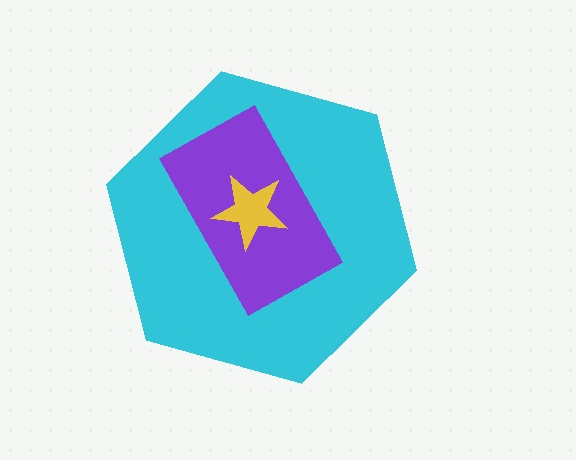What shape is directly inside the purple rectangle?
The yellow star.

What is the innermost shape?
The yellow star.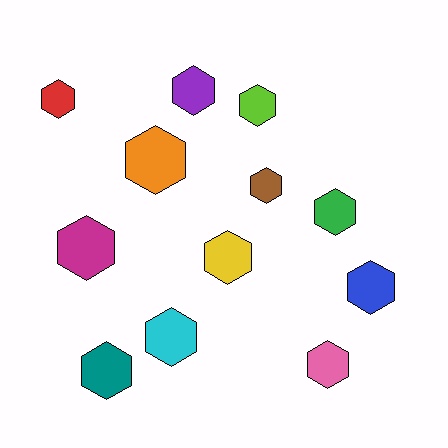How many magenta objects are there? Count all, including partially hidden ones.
There is 1 magenta object.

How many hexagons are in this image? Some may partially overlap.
There are 12 hexagons.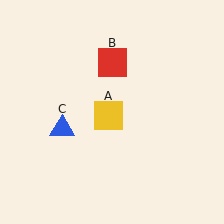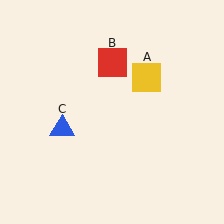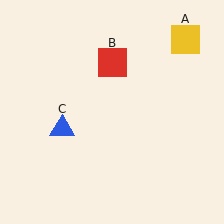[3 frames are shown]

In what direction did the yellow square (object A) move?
The yellow square (object A) moved up and to the right.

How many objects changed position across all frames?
1 object changed position: yellow square (object A).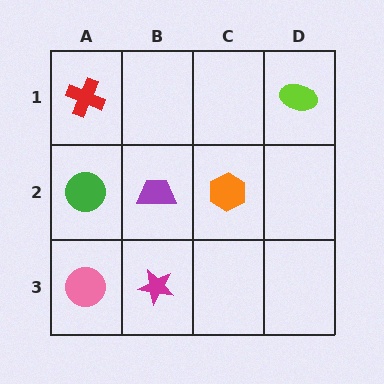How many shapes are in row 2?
3 shapes.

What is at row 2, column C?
An orange hexagon.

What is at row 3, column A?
A pink circle.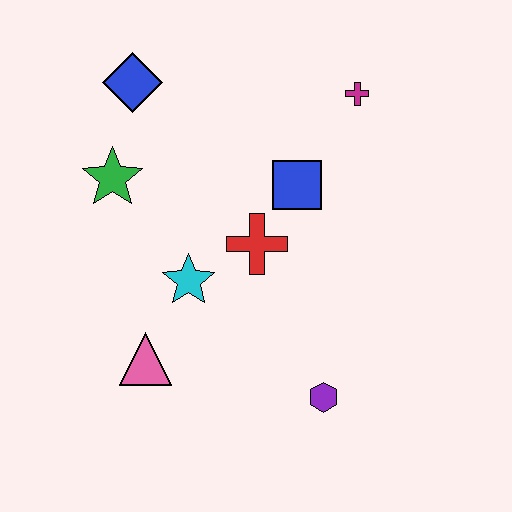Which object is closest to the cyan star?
The red cross is closest to the cyan star.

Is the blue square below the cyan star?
No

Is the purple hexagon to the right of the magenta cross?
No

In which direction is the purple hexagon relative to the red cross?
The purple hexagon is below the red cross.